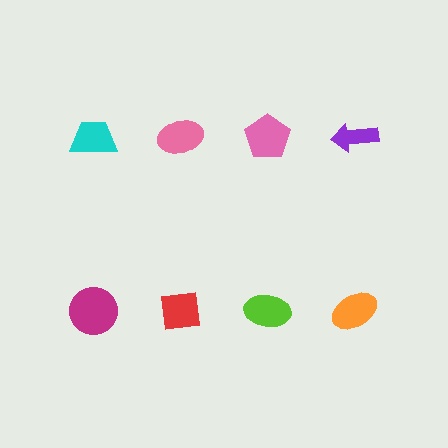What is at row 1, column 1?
A cyan trapezoid.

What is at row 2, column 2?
A red square.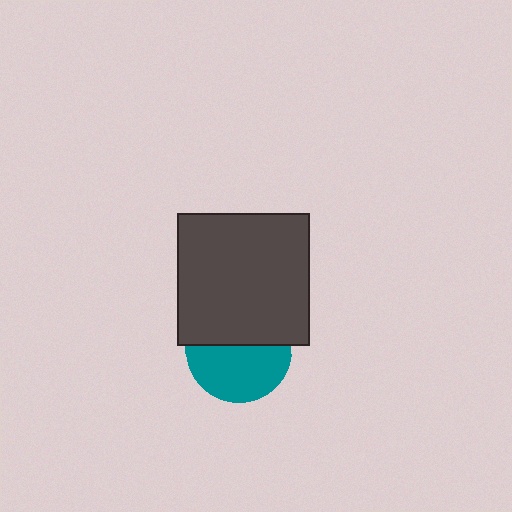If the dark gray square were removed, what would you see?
You would see the complete teal circle.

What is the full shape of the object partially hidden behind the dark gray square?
The partially hidden object is a teal circle.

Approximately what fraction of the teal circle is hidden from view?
Roughly 44% of the teal circle is hidden behind the dark gray square.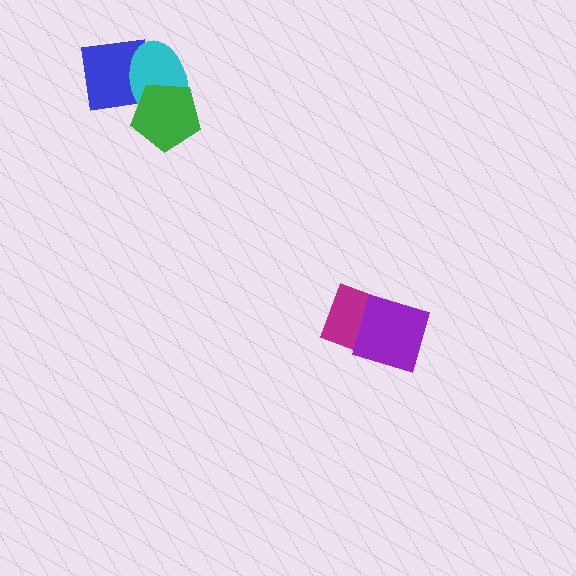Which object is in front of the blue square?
The cyan ellipse is in front of the blue square.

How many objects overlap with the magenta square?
1 object overlaps with the magenta square.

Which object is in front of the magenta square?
The purple square is in front of the magenta square.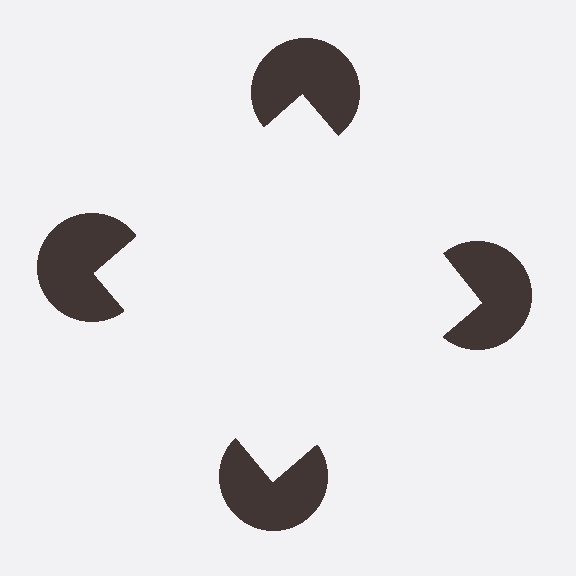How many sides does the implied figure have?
4 sides.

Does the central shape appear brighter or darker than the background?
It typically appears slightly brighter than the background, even though no actual brightness change is drawn.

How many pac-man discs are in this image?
There are 4 — one at each vertex of the illusory square.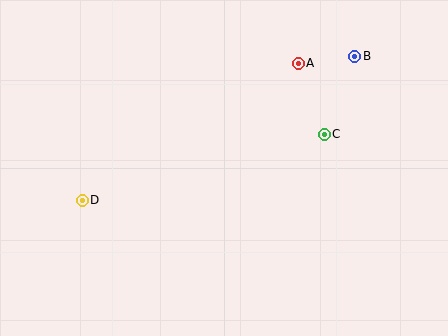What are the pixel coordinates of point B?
Point B is at (355, 56).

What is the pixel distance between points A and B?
The distance between A and B is 57 pixels.